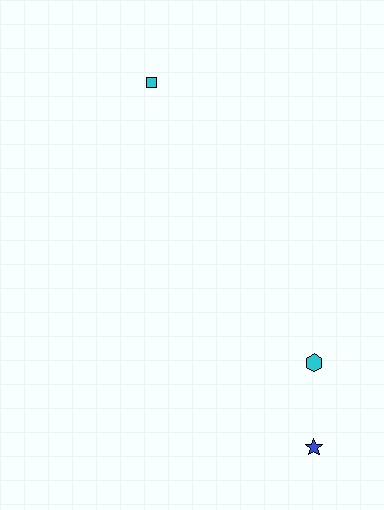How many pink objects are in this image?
There are no pink objects.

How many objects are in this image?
There are 3 objects.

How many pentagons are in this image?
There are no pentagons.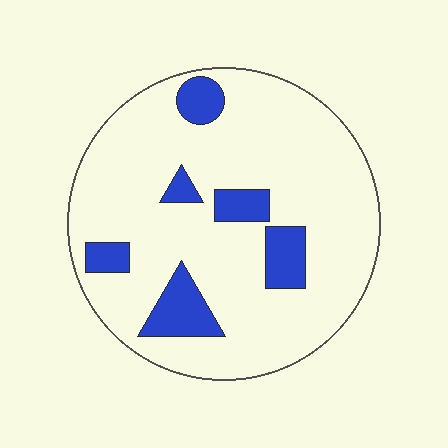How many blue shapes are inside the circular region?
6.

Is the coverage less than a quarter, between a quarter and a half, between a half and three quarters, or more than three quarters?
Less than a quarter.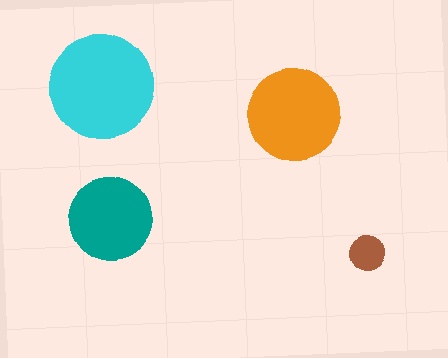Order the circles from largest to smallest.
the cyan one, the orange one, the teal one, the brown one.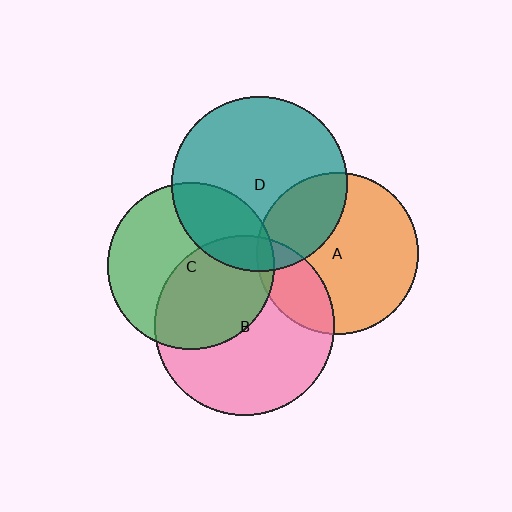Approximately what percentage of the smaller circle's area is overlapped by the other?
Approximately 5%.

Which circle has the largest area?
Circle B (pink).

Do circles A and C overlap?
Yes.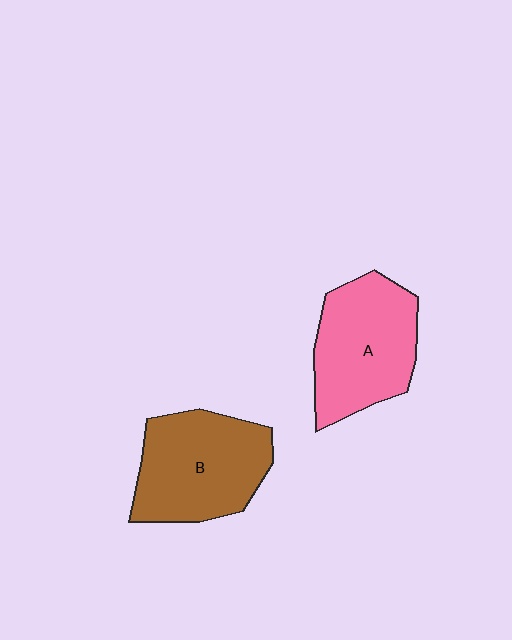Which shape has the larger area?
Shape B (brown).